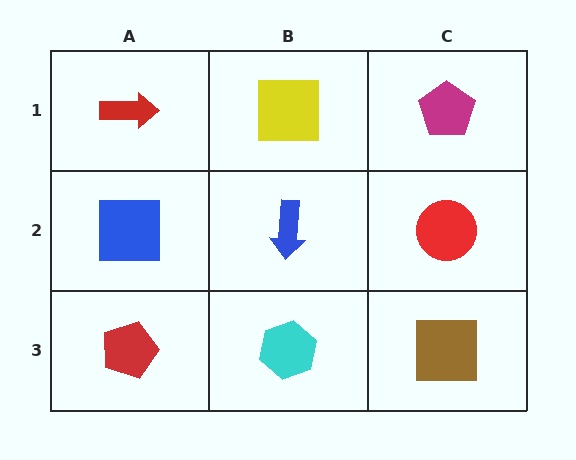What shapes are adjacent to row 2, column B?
A yellow square (row 1, column B), a cyan hexagon (row 3, column B), a blue square (row 2, column A), a red circle (row 2, column C).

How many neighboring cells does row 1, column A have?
2.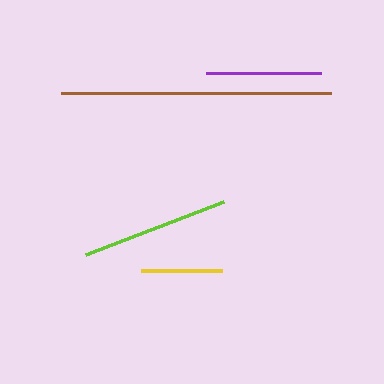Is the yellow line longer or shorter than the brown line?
The brown line is longer than the yellow line.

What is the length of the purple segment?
The purple segment is approximately 116 pixels long.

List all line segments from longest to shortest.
From longest to shortest: brown, lime, purple, yellow.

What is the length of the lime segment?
The lime segment is approximately 148 pixels long.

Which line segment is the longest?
The brown line is the longest at approximately 269 pixels.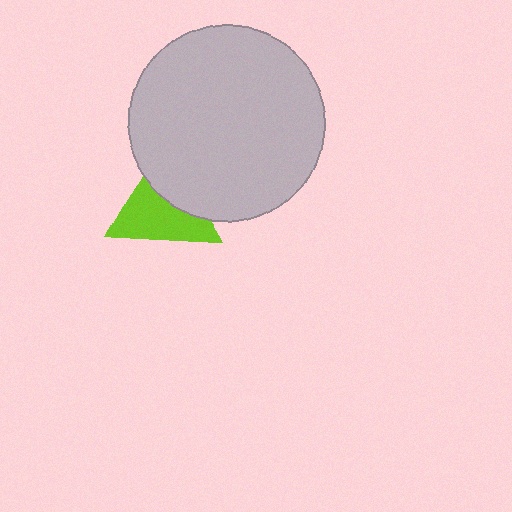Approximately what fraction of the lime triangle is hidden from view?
Roughly 39% of the lime triangle is hidden behind the light gray circle.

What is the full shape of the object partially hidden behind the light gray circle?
The partially hidden object is a lime triangle.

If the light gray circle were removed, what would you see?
You would see the complete lime triangle.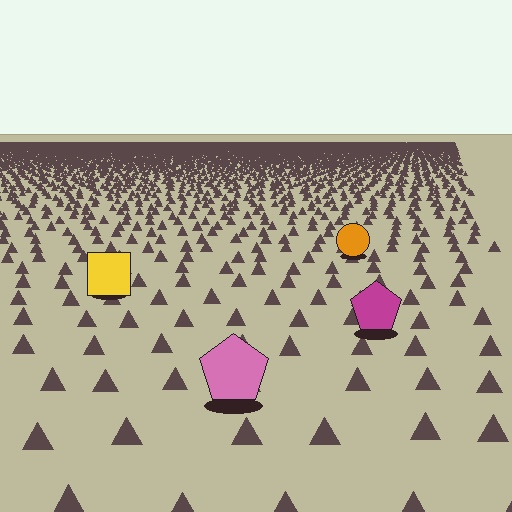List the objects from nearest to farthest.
From nearest to farthest: the pink pentagon, the magenta pentagon, the yellow square, the orange circle.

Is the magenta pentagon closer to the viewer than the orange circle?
Yes. The magenta pentagon is closer — you can tell from the texture gradient: the ground texture is coarser near it.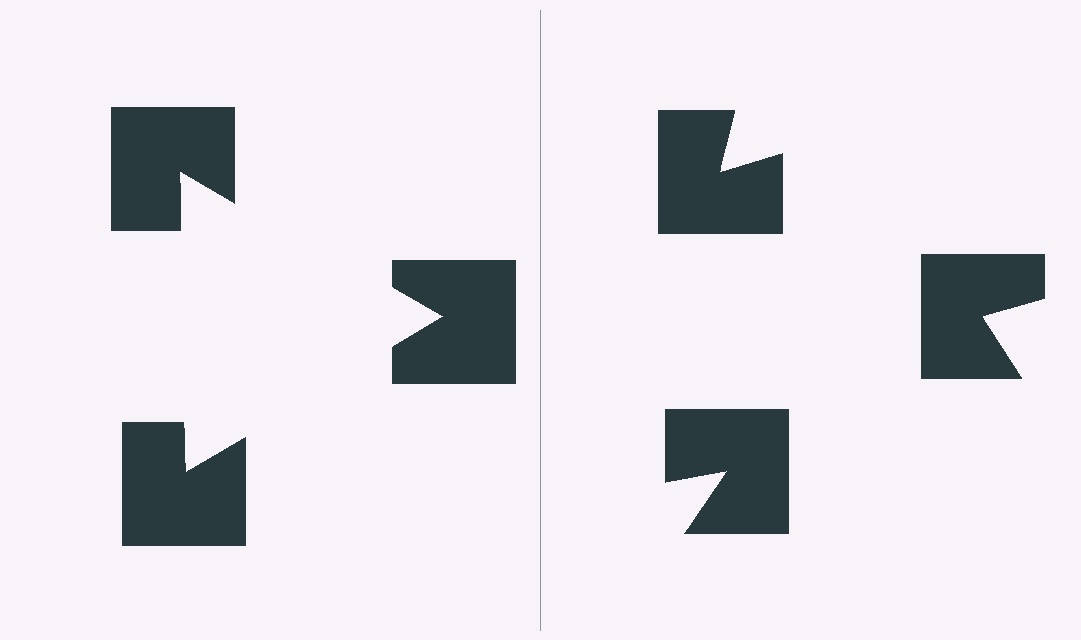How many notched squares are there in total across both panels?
6 — 3 on each side.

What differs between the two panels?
The notched squares are positioned identically on both sides; only the wedge orientations differ. On the left they align to a triangle; on the right they are misaligned.